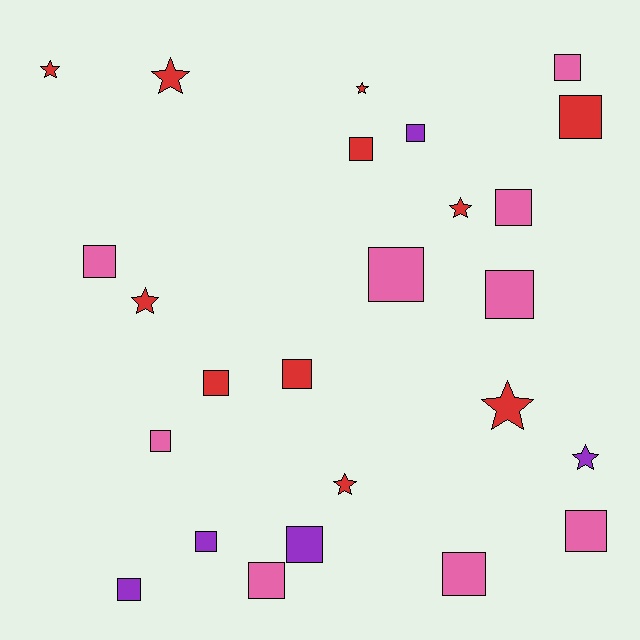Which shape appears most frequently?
Square, with 17 objects.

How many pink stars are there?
There are no pink stars.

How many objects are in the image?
There are 25 objects.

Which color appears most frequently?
Red, with 11 objects.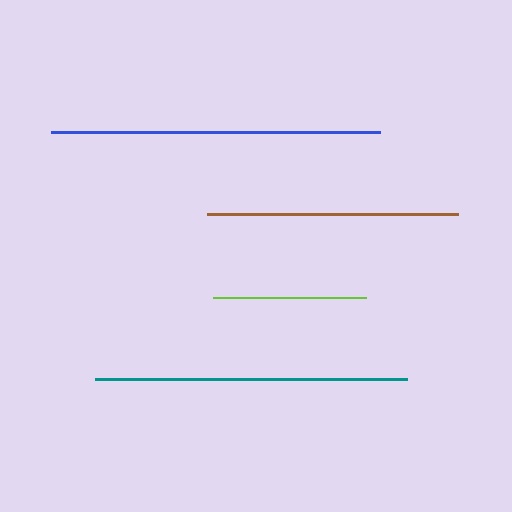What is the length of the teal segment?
The teal segment is approximately 312 pixels long.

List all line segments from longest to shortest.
From longest to shortest: blue, teal, brown, lime.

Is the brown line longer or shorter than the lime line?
The brown line is longer than the lime line.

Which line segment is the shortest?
The lime line is the shortest at approximately 153 pixels.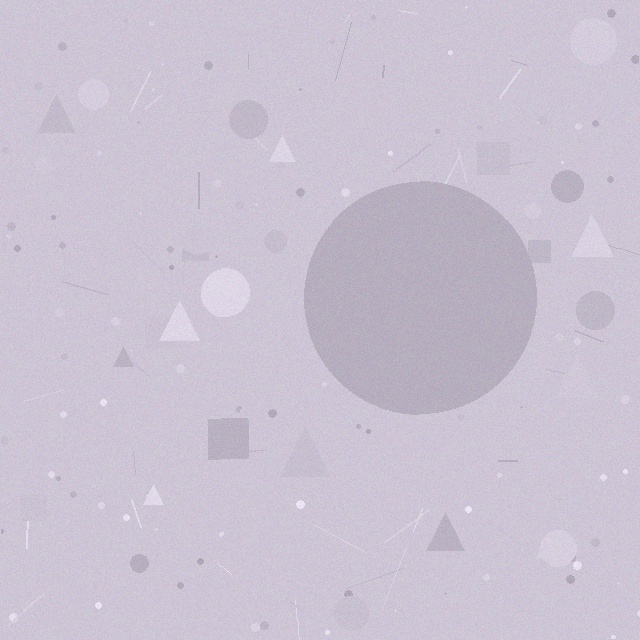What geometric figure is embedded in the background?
A circle is embedded in the background.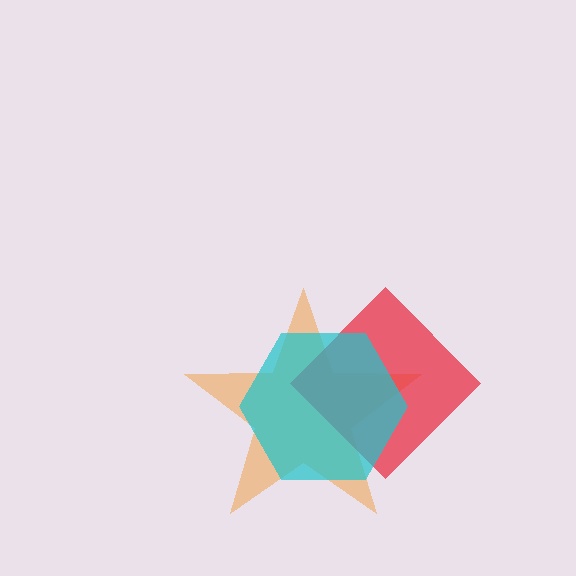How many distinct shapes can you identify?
There are 3 distinct shapes: an orange star, a red diamond, a cyan hexagon.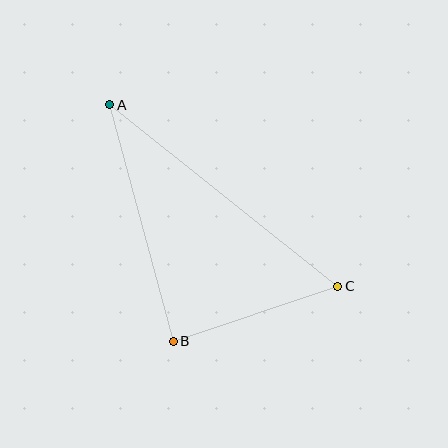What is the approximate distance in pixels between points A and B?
The distance between A and B is approximately 245 pixels.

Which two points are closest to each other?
Points B and C are closest to each other.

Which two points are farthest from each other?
Points A and C are farthest from each other.